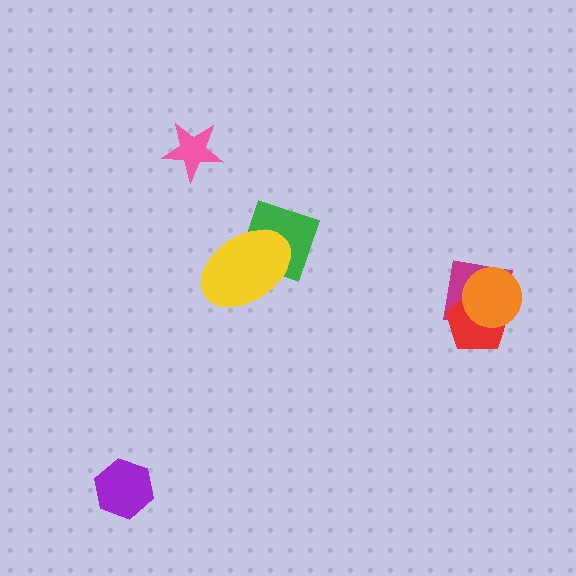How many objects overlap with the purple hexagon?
0 objects overlap with the purple hexagon.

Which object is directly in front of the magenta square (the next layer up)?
The red pentagon is directly in front of the magenta square.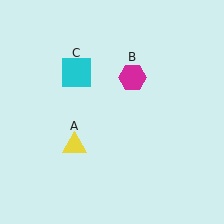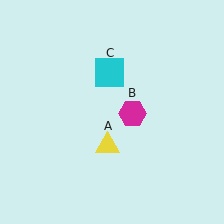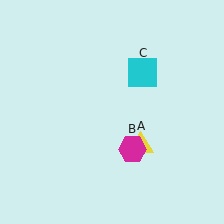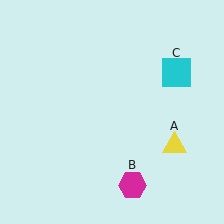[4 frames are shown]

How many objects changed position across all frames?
3 objects changed position: yellow triangle (object A), magenta hexagon (object B), cyan square (object C).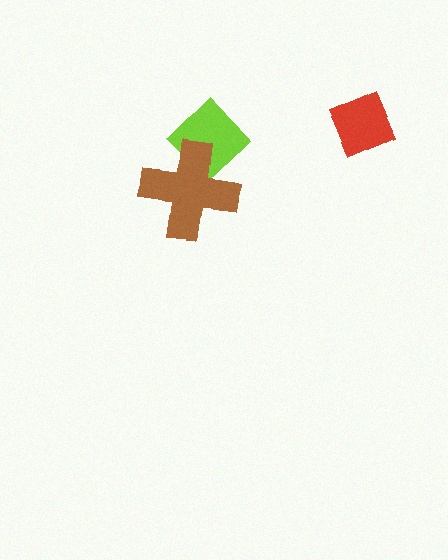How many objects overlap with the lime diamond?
1 object overlaps with the lime diamond.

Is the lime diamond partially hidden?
Yes, it is partially covered by another shape.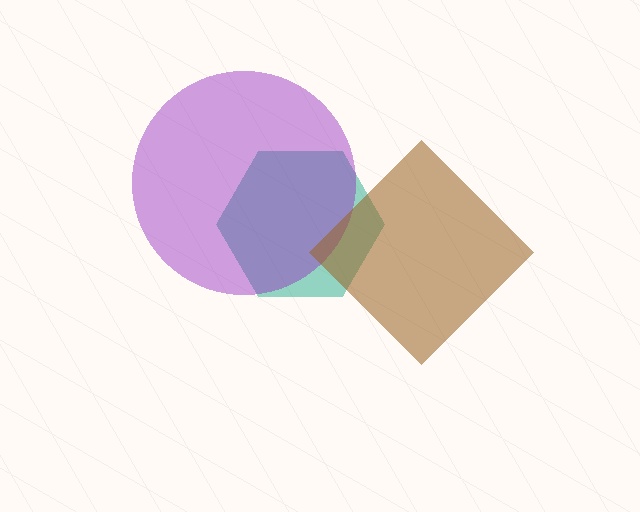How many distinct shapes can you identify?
There are 3 distinct shapes: a teal hexagon, a purple circle, a brown diamond.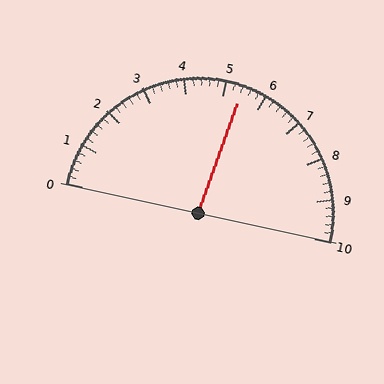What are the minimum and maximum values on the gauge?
The gauge ranges from 0 to 10.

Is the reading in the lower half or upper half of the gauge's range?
The reading is in the upper half of the range (0 to 10).